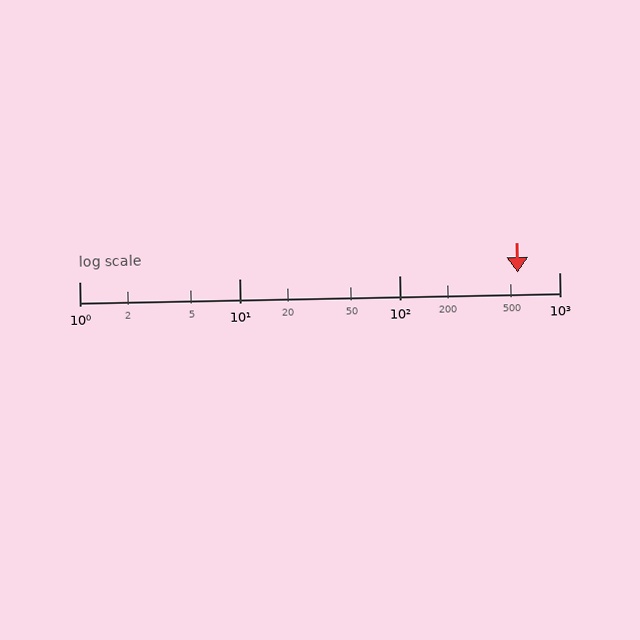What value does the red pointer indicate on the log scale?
The pointer indicates approximately 550.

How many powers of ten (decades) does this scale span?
The scale spans 3 decades, from 1 to 1000.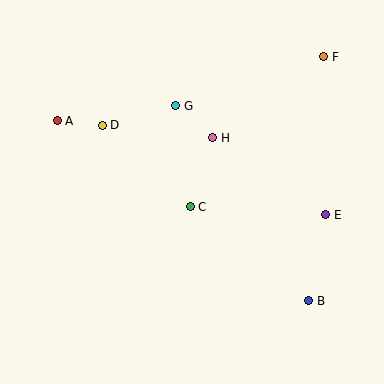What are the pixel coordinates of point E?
Point E is at (326, 215).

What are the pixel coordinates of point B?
Point B is at (309, 301).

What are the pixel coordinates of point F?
Point F is at (324, 57).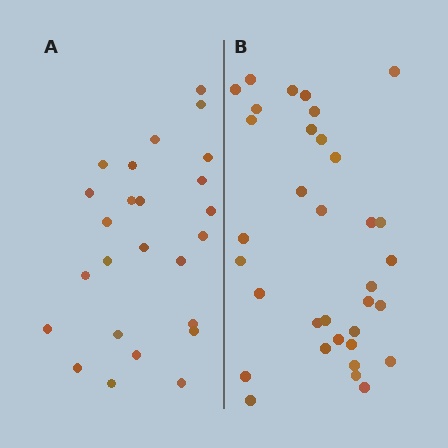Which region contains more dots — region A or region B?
Region B (the right region) has more dots.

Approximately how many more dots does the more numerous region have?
Region B has roughly 8 or so more dots than region A.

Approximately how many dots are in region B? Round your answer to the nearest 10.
About 30 dots. (The exact count is 34, which rounds to 30.)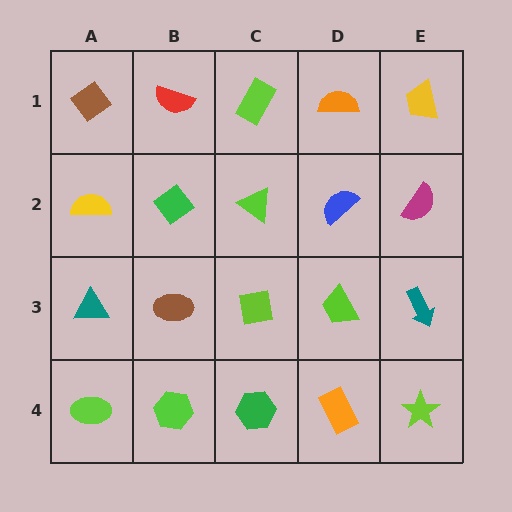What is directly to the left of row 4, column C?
A lime hexagon.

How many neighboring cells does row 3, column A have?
3.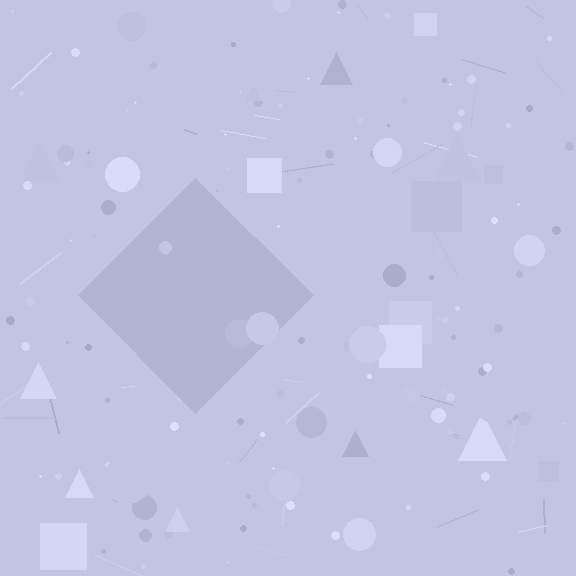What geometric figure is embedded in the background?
A diamond is embedded in the background.